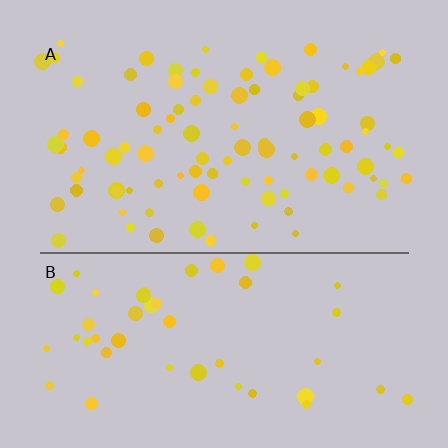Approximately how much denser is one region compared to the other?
Approximately 1.9× — region A over region B.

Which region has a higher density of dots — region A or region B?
A (the top).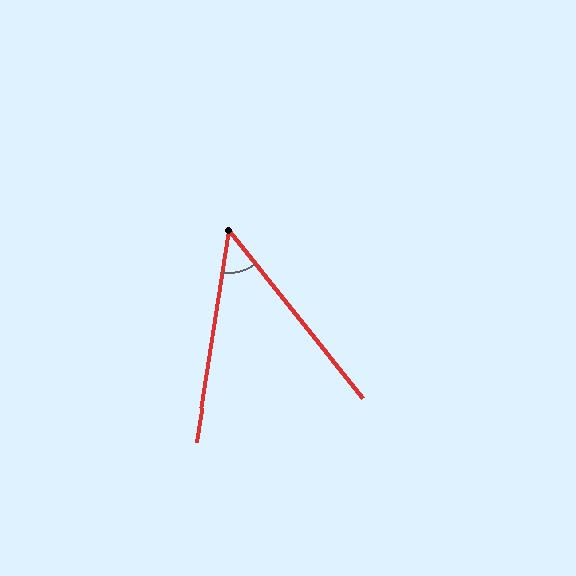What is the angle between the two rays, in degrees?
Approximately 47 degrees.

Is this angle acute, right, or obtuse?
It is acute.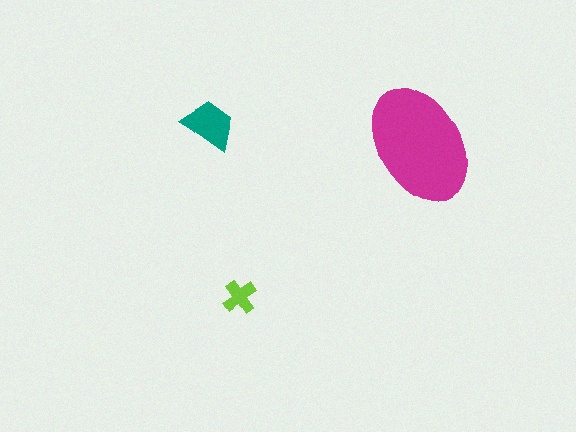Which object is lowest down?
The lime cross is bottommost.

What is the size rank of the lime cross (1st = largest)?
3rd.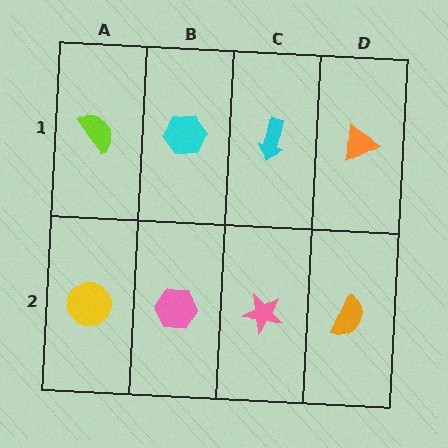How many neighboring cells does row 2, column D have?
2.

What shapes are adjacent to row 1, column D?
An orange semicircle (row 2, column D), a cyan arrow (row 1, column C).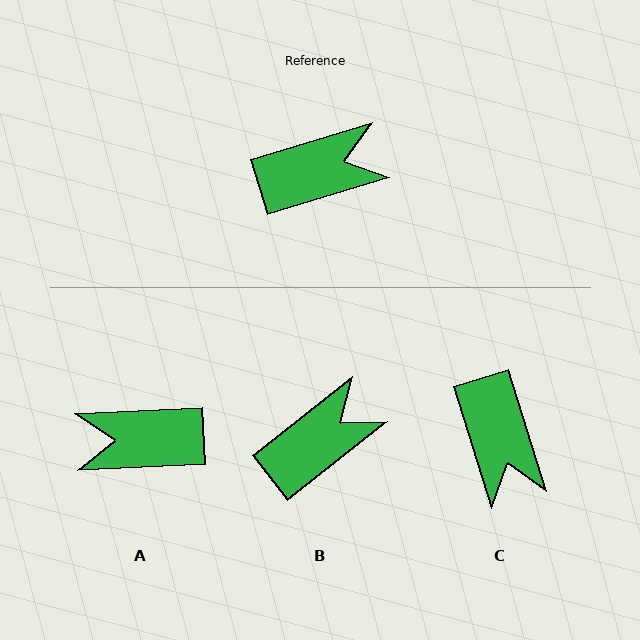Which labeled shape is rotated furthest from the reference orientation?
A, about 166 degrees away.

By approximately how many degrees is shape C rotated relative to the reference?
Approximately 89 degrees clockwise.